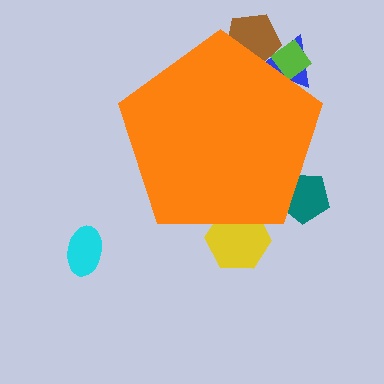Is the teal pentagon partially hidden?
Yes, the teal pentagon is partially hidden behind the orange pentagon.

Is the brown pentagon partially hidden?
Yes, the brown pentagon is partially hidden behind the orange pentagon.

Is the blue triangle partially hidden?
Yes, the blue triangle is partially hidden behind the orange pentagon.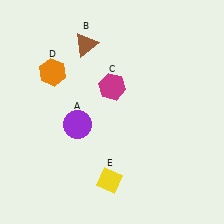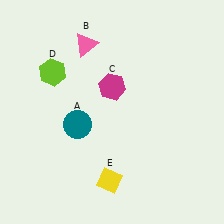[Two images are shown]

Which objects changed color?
A changed from purple to teal. B changed from brown to pink. D changed from orange to lime.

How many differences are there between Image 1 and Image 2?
There are 3 differences between the two images.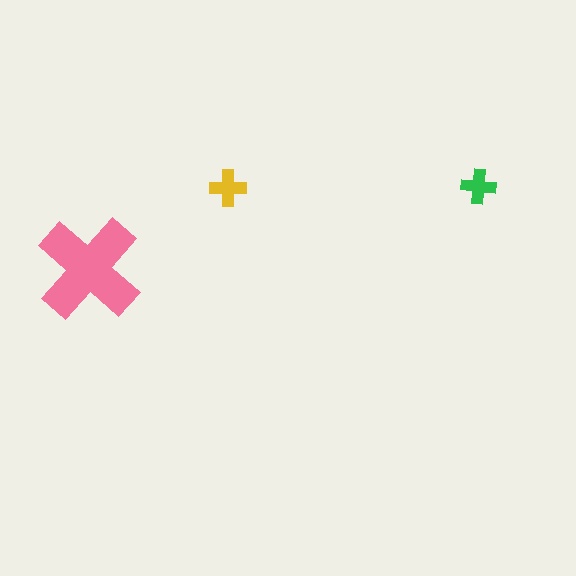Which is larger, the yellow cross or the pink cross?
The pink one.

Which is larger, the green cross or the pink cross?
The pink one.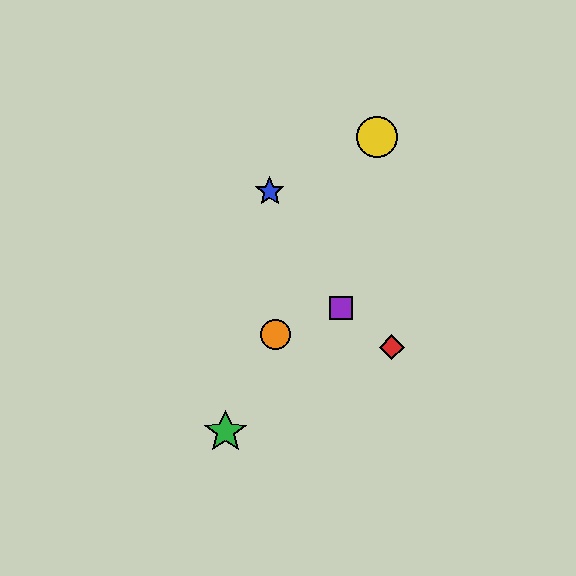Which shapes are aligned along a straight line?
The green star, the yellow circle, the orange circle are aligned along a straight line.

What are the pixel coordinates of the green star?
The green star is at (225, 432).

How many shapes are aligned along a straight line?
3 shapes (the green star, the yellow circle, the orange circle) are aligned along a straight line.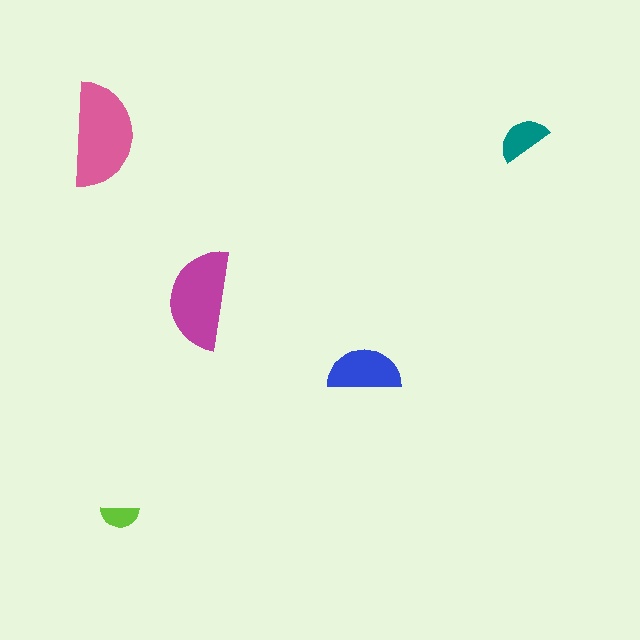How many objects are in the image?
There are 5 objects in the image.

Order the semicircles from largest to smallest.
the pink one, the magenta one, the blue one, the teal one, the lime one.